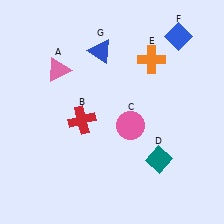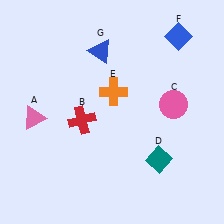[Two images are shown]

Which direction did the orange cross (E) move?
The orange cross (E) moved left.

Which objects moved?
The objects that moved are: the pink triangle (A), the pink circle (C), the orange cross (E).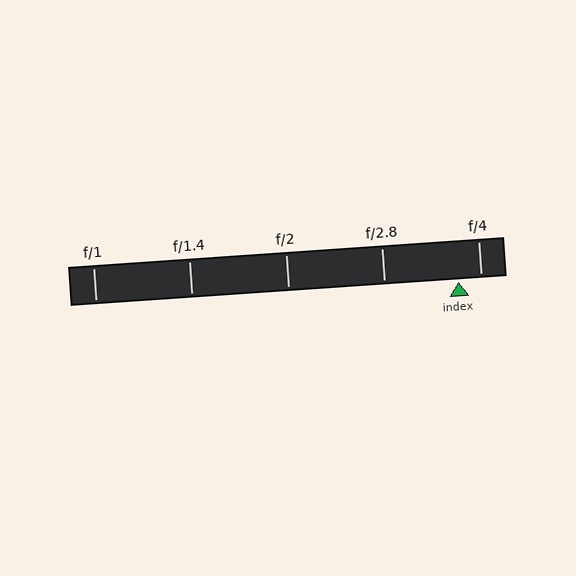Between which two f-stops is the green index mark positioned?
The index mark is between f/2.8 and f/4.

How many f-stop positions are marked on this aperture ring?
There are 5 f-stop positions marked.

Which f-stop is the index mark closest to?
The index mark is closest to f/4.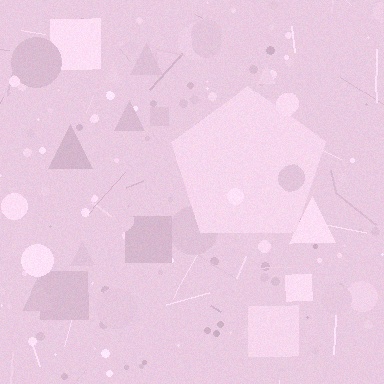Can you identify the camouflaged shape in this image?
The camouflaged shape is a pentagon.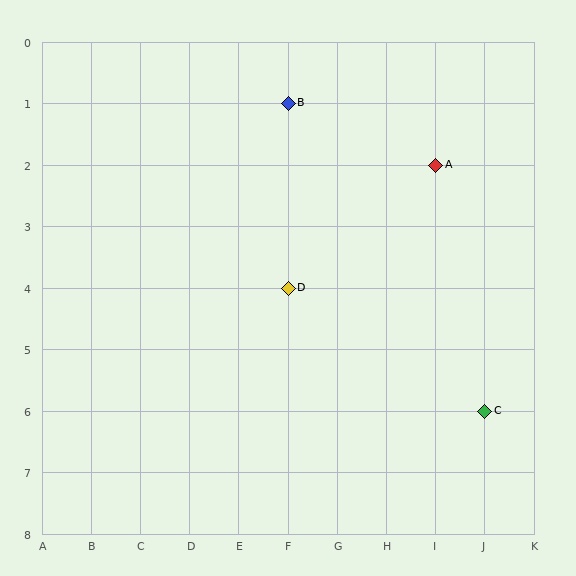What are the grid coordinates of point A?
Point A is at grid coordinates (I, 2).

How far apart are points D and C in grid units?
Points D and C are 4 columns and 2 rows apart (about 4.5 grid units diagonally).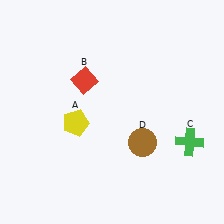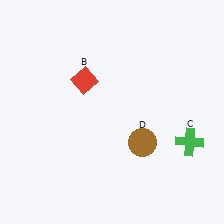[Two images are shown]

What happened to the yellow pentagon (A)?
The yellow pentagon (A) was removed in Image 2. It was in the bottom-left area of Image 1.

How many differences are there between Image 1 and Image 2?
There is 1 difference between the two images.